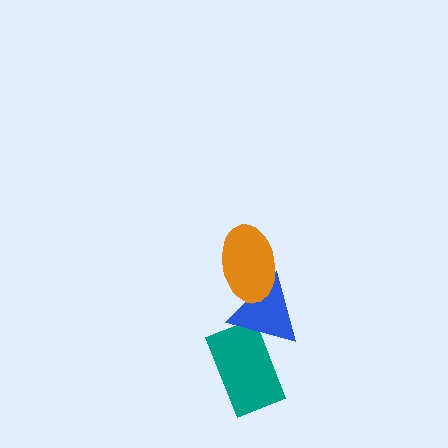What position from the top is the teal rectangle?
The teal rectangle is 3rd from the top.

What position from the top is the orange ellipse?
The orange ellipse is 1st from the top.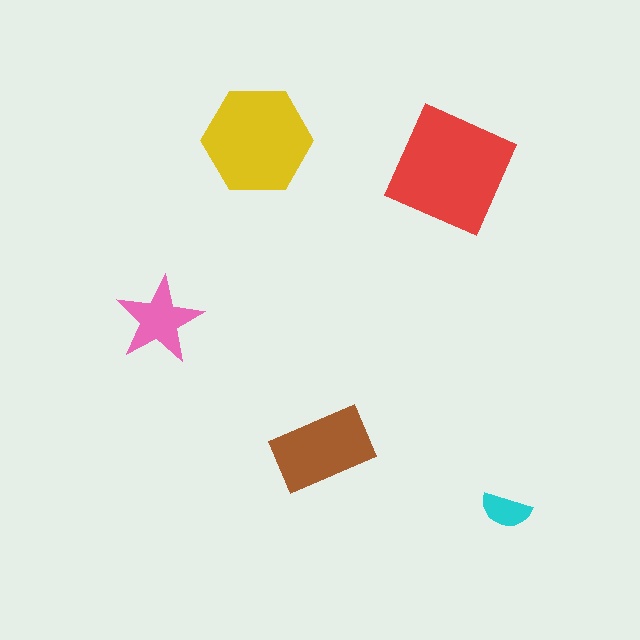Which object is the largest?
The red square.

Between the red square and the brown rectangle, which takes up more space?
The red square.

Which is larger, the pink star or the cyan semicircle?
The pink star.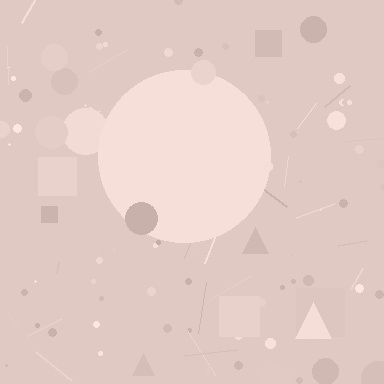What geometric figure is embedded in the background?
A circle is embedded in the background.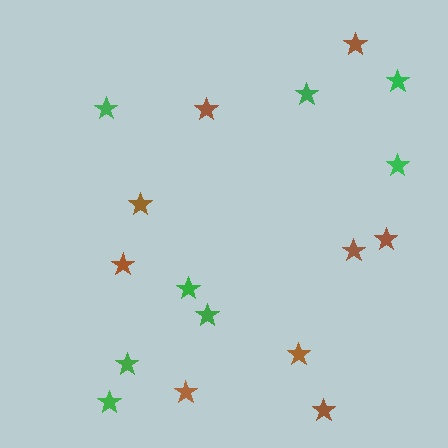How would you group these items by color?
There are 2 groups: one group of brown stars (9) and one group of green stars (8).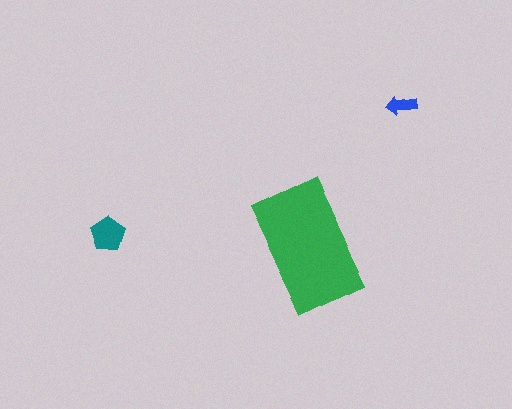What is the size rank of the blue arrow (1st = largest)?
3rd.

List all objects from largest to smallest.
The green rectangle, the teal pentagon, the blue arrow.